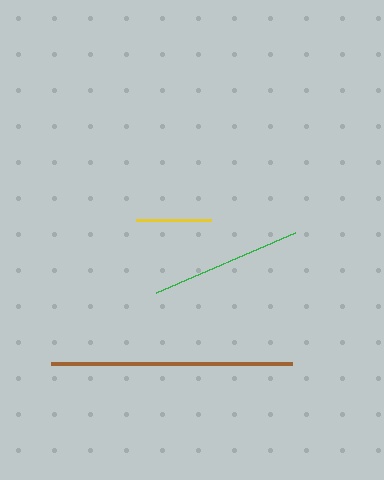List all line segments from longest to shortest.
From longest to shortest: brown, green, yellow.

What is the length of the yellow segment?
The yellow segment is approximately 75 pixels long.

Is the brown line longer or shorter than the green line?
The brown line is longer than the green line.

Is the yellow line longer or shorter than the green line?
The green line is longer than the yellow line.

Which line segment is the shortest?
The yellow line is the shortest at approximately 75 pixels.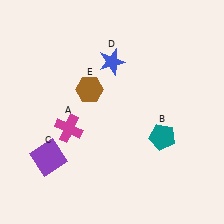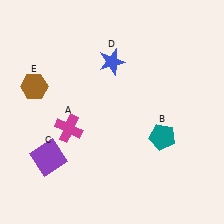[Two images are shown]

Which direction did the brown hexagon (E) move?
The brown hexagon (E) moved left.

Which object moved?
The brown hexagon (E) moved left.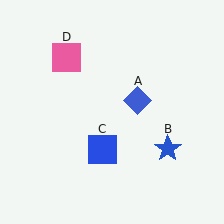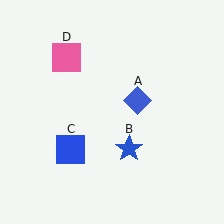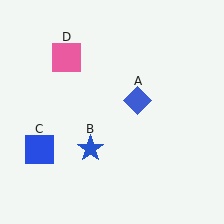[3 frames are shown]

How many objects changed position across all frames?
2 objects changed position: blue star (object B), blue square (object C).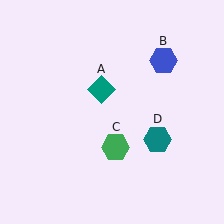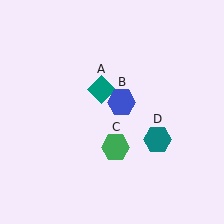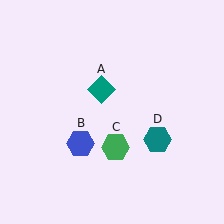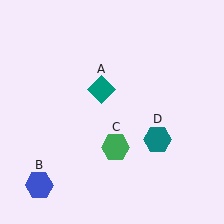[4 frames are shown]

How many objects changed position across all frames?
1 object changed position: blue hexagon (object B).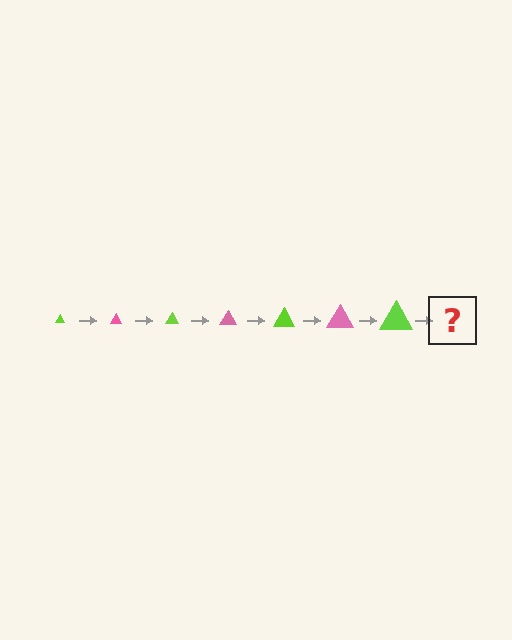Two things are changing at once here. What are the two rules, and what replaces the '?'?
The two rules are that the triangle grows larger each step and the color cycles through lime and pink. The '?' should be a pink triangle, larger than the previous one.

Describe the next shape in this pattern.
It should be a pink triangle, larger than the previous one.